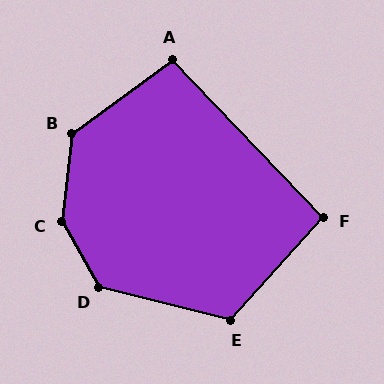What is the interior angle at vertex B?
Approximately 133 degrees (obtuse).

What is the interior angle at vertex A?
Approximately 97 degrees (obtuse).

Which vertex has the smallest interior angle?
F, at approximately 94 degrees.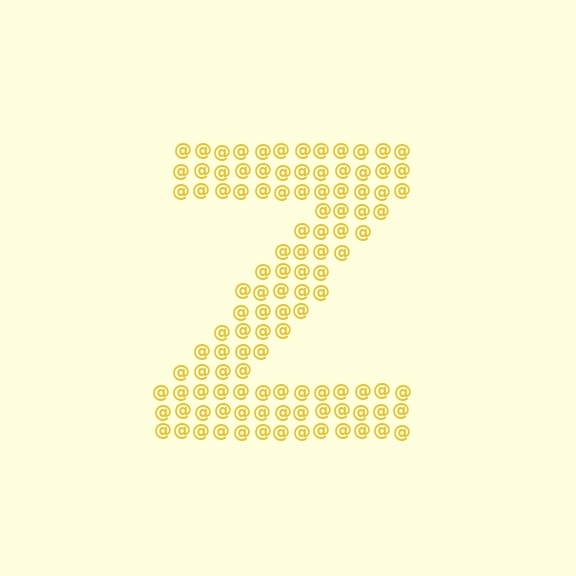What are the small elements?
The small elements are at signs.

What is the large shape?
The large shape is the letter Z.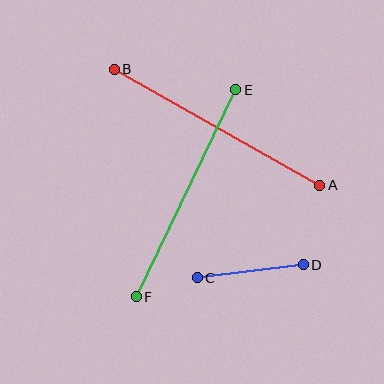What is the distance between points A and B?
The distance is approximately 236 pixels.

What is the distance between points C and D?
The distance is approximately 107 pixels.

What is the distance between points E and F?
The distance is approximately 230 pixels.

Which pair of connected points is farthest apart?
Points A and B are farthest apart.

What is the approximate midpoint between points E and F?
The midpoint is at approximately (186, 193) pixels.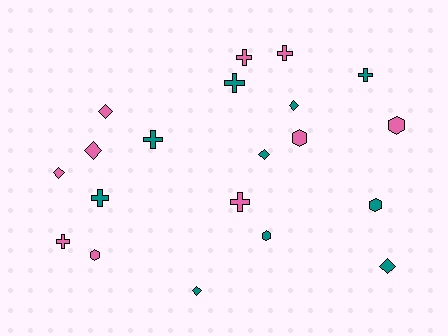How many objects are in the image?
There are 20 objects.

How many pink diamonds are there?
There are 3 pink diamonds.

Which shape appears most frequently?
Cross, with 8 objects.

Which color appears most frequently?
Pink, with 10 objects.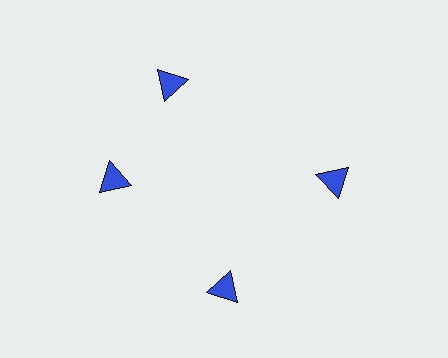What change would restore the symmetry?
The symmetry would be restored by rotating it back into even spacing with its neighbors so that all 4 triangles sit at equal angles and equal distance from the center.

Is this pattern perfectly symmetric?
No. The 4 blue triangles are arranged in a ring, but one element near the 12 o'clock position is rotated out of alignment along the ring, breaking the 4-fold rotational symmetry.